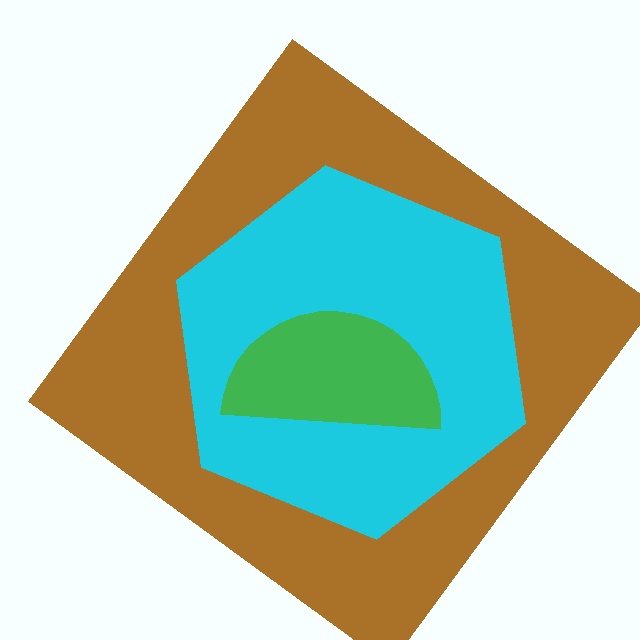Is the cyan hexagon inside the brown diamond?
Yes.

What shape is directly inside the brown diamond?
The cyan hexagon.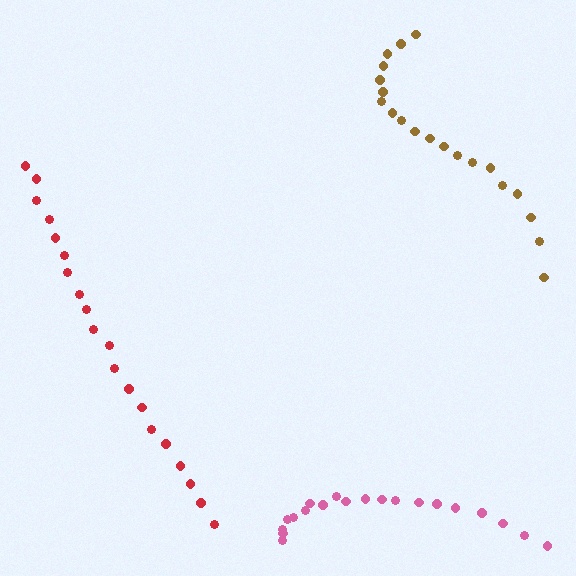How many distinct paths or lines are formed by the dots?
There are 3 distinct paths.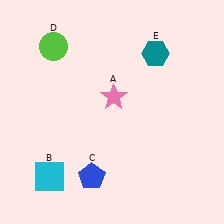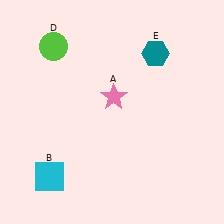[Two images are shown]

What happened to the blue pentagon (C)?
The blue pentagon (C) was removed in Image 2. It was in the bottom-left area of Image 1.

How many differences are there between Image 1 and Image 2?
There is 1 difference between the two images.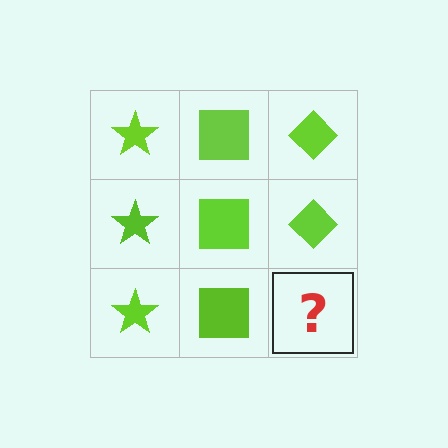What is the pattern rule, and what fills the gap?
The rule is that each column has a consistent shape. The gap should be filled with a lime diamond.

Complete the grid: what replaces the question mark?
The question mark should be replaced with a lime diamond.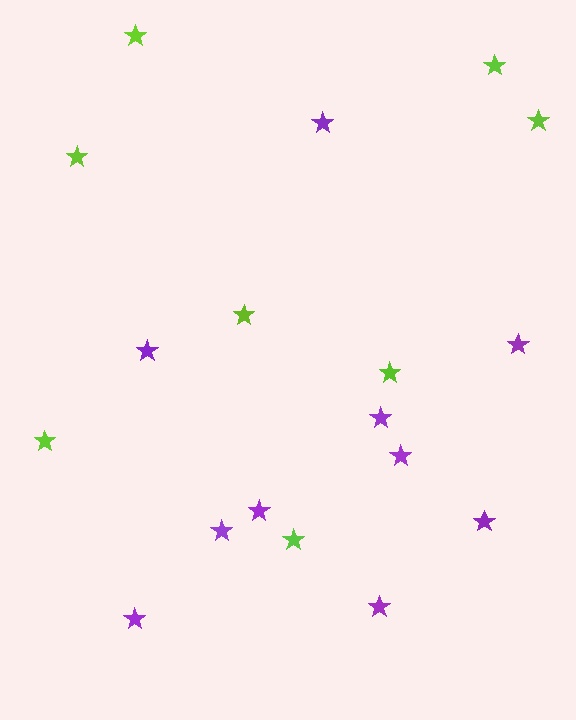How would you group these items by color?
There are 2 groups: one group of purple stars (10) and one group of lime stars (8).